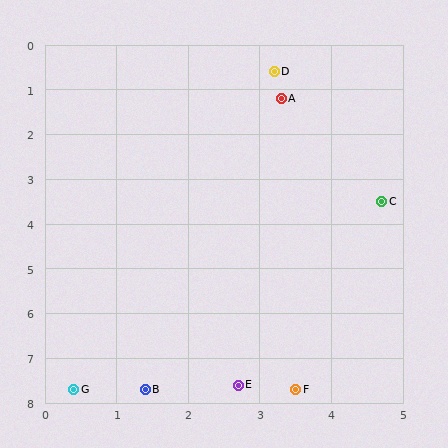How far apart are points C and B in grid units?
Points C and B are about 5.3 grid units apart.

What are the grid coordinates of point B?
Point B is at approximately (1.4, 7.7).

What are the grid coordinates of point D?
Point D is at approximately (3.2, 0.6).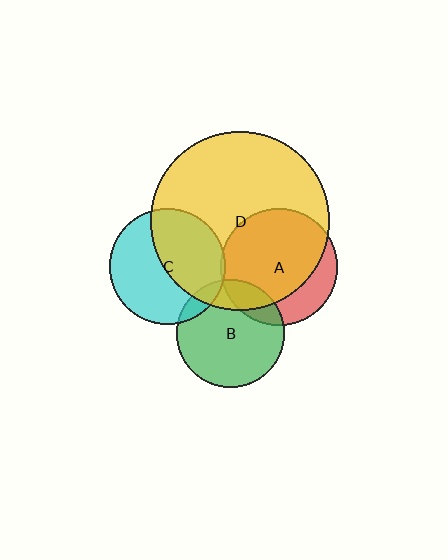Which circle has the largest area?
Circle D (yellow).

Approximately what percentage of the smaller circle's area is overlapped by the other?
Approximately 20%.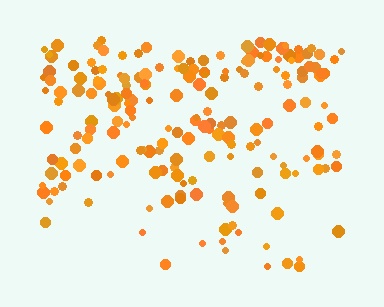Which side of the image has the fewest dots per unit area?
The bottom.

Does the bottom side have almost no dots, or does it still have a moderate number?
Still a moderate number, just noticeably fewer than the top.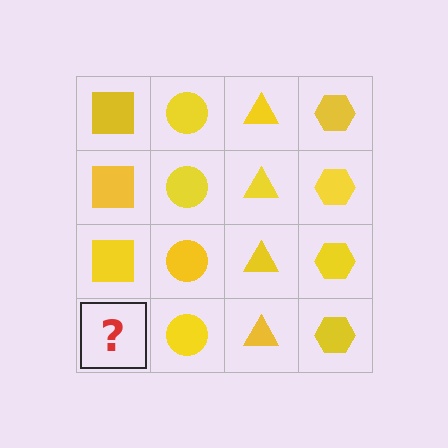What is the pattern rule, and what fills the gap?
The rule is that each column has a consistent shape. The gap should be filled with a yellow square.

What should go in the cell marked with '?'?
The missing cell should contain a yellow square.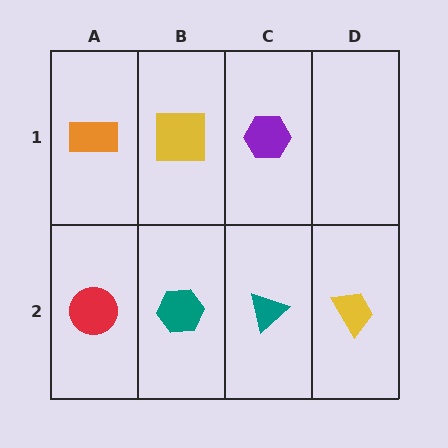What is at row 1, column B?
A yellow square.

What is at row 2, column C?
A teal triangle.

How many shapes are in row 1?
3 shapes.